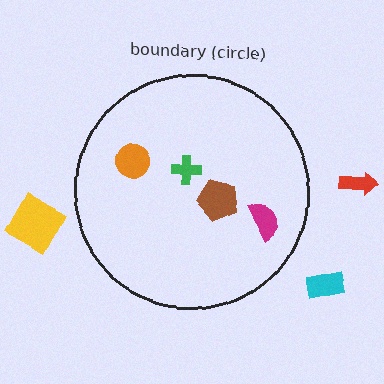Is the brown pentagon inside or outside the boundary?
Inside.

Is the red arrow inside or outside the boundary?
Outside.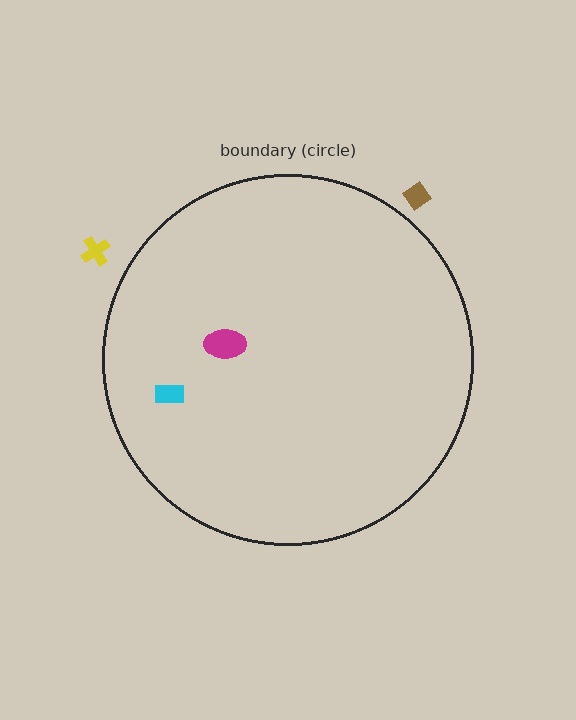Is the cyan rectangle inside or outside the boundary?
Inside.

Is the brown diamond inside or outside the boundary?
Outside.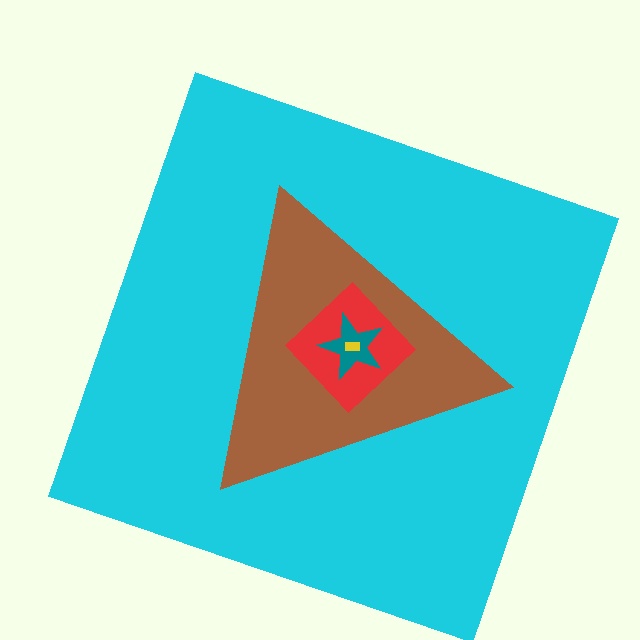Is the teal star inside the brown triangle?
Yes.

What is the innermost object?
The yellow rectangle.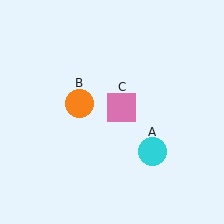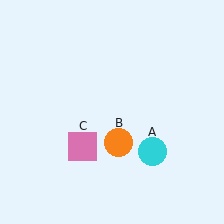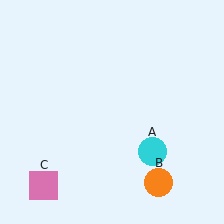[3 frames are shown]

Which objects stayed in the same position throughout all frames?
Cyan circle (object A) remained stationary.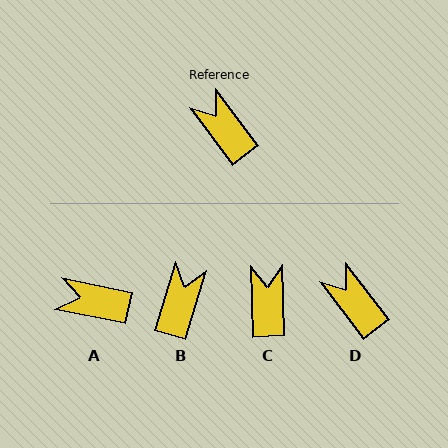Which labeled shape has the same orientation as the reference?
D.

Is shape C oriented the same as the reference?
No, it is off by about 35 degrees.